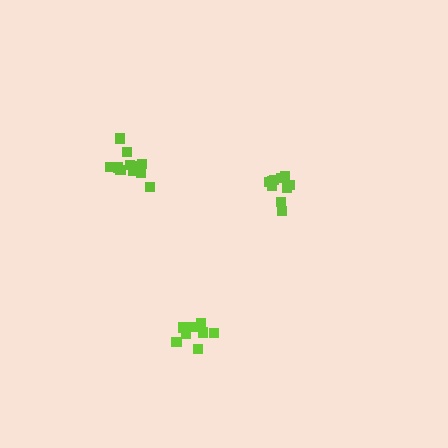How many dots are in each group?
Group 1: 8 dots, Group 2: 12 dots, Group 3: 10 dots (30 total).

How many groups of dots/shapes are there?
There are 3 groups.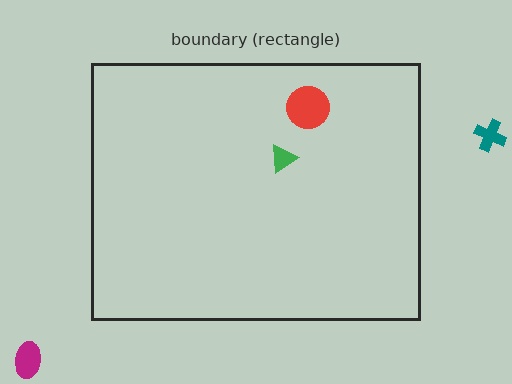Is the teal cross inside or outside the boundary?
Outside.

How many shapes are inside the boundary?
2 inside, 2 outside.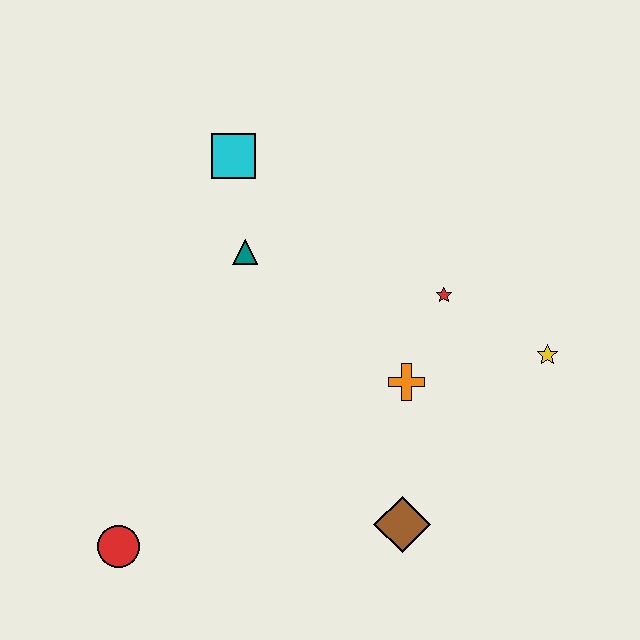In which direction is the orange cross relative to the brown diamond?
The orange cross is above the brown diamond.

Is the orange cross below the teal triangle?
Yes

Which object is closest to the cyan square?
The teal triangle is closest to the cyan square.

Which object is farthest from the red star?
The red circle is farthest from the red star.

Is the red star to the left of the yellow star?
Yes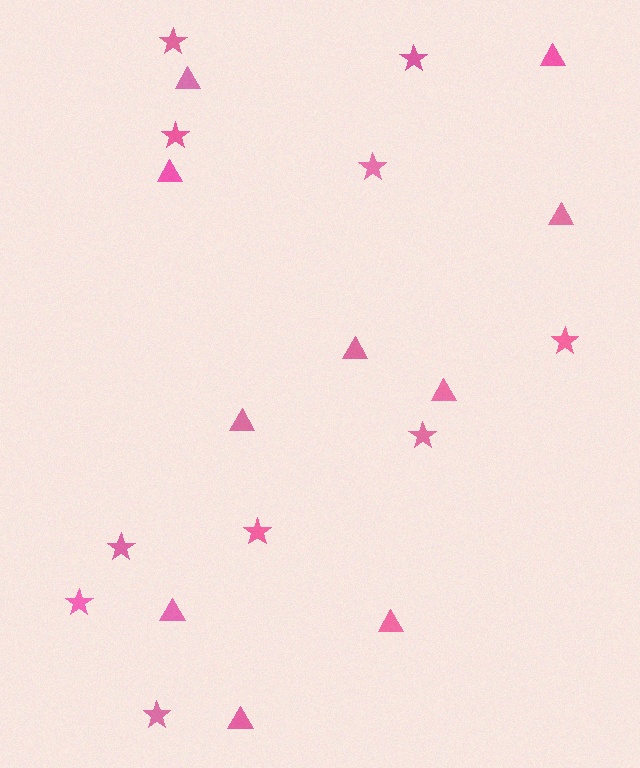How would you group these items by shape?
There are 2 groups: one group of triangles (10) and one group of stars (10).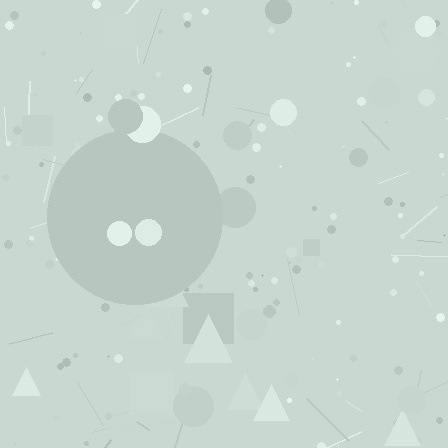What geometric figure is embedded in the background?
A circle is embedded in the background.